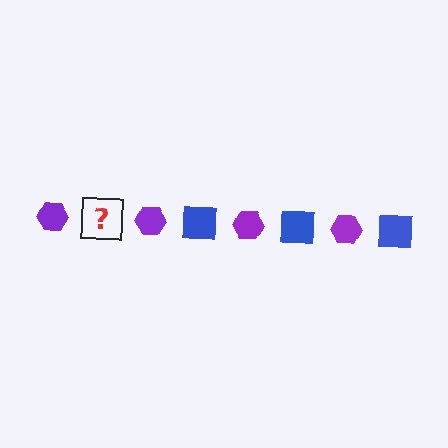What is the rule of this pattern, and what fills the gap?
The rule is that the pattern alternates between purple hexagon and blue square. The gap should be filled with a blue square.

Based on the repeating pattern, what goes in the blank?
The blank should be a blue square.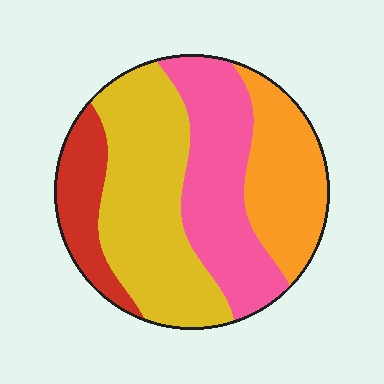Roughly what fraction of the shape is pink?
Pink covers around 30% of the shape.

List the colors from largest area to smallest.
From largest to smallest: yellow, pink, orange, red.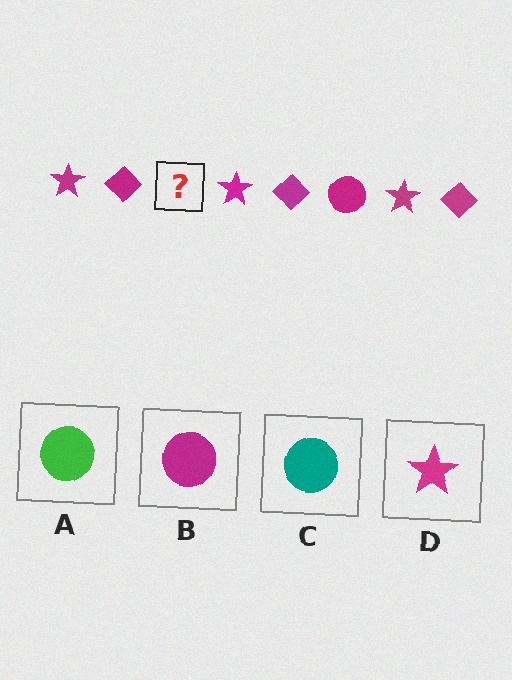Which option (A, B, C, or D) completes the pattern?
B.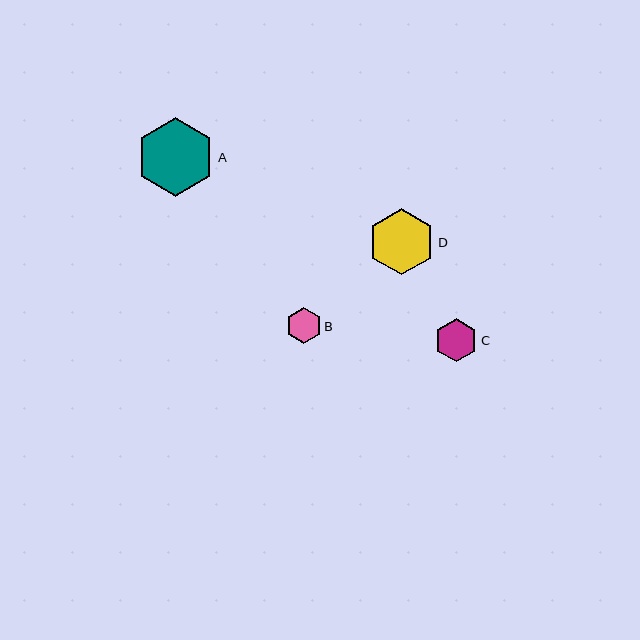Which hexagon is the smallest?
Hexagon B is the smallest with a size of approximately 35 pixels.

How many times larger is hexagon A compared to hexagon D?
Hexagon A is approximately 1.2 times the size of hexagon D.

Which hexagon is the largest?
Hexagon A is the largest with a size of approximately 79 pixels.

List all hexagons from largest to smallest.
From largest to smallest: A, D, C, B.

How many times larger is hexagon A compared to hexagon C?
Hexagon A is approximately 1.8 times the size of hexagon C.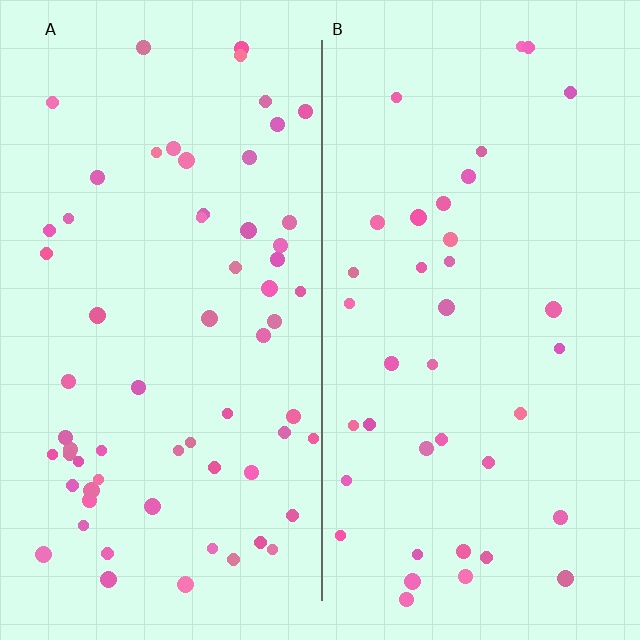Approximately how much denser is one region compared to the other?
Approximately 1.7× — region A over region B.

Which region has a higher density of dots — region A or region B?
A (the left).